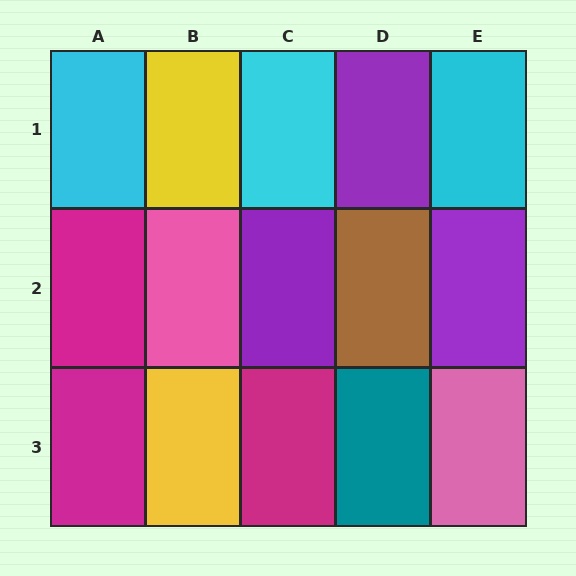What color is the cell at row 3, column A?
Magenta.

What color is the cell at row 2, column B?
Pink.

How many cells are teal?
1 cell is teal.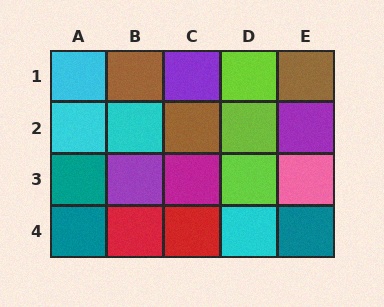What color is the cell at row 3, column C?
Magenta.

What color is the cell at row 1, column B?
Brown.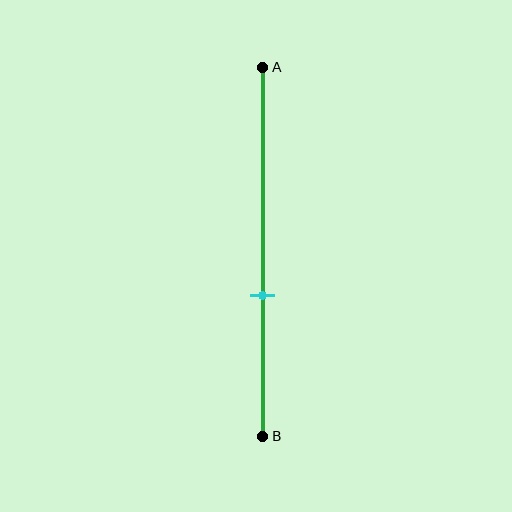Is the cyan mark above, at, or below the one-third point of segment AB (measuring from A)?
The cyan mark is below the one-third point of segment AB.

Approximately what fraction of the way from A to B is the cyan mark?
The cyan mark is approximately 60% of the way from A to B.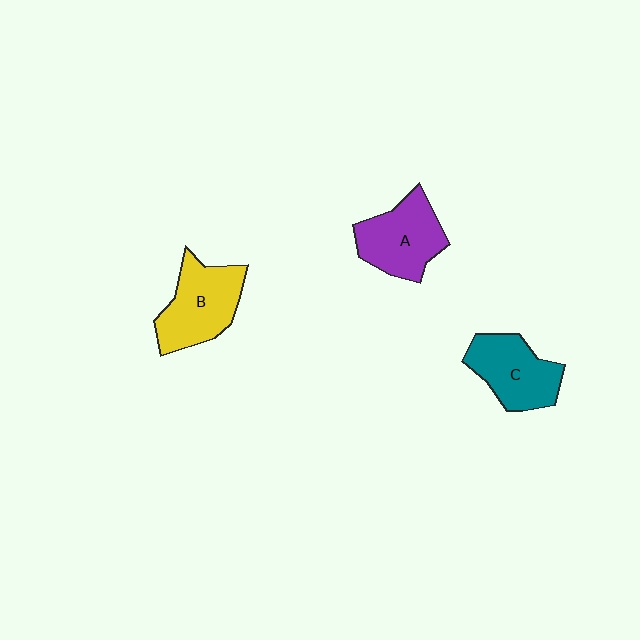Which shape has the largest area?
Shape B (yellow).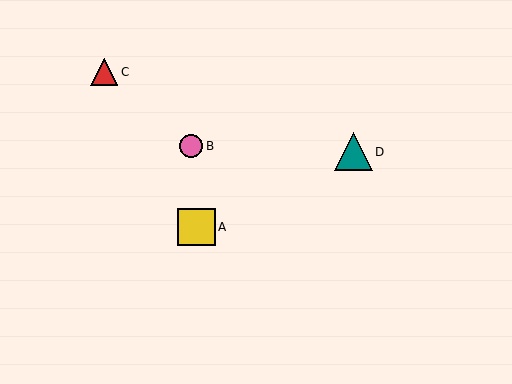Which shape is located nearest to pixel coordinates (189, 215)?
The yellow square (labeled A) at (196, 227) is nearest to that location.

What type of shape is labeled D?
Shape D is a teal triangle.